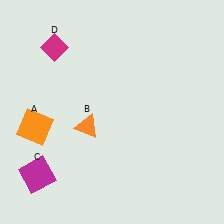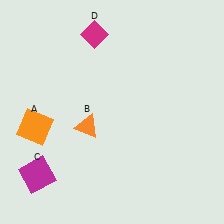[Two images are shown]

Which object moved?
The magenta diamond (D) moved right.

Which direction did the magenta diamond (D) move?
The magenta diamond (D) moved right.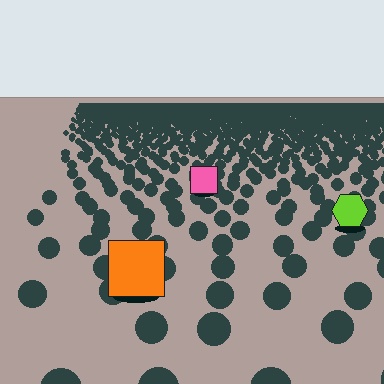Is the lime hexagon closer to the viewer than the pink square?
Yes. The lime hexagon is closer — you can tell from the texture gradient: the ground texture is coarser near it.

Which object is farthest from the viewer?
The pink square is farthest from the viewer. It appears smaller and the ground texture around it is denser.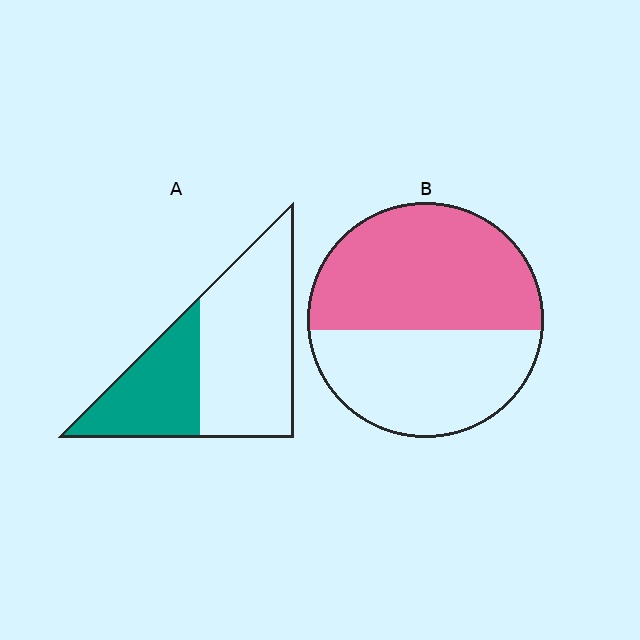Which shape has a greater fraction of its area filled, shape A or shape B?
Shape B.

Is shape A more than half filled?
No.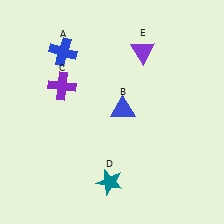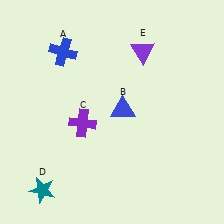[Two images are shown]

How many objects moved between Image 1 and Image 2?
2 objects moved between the two images.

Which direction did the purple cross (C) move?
The purple cross (C) moved down.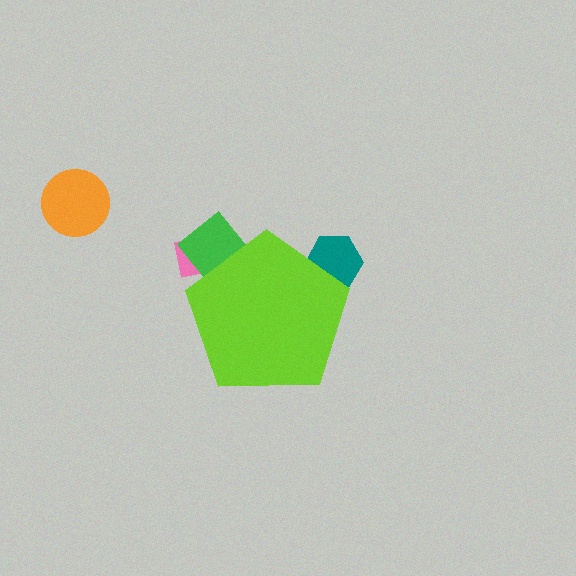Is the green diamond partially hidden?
Yes, the green diamond is partially hidden behind the lime pentagon.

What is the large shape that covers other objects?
A lime pentagon.